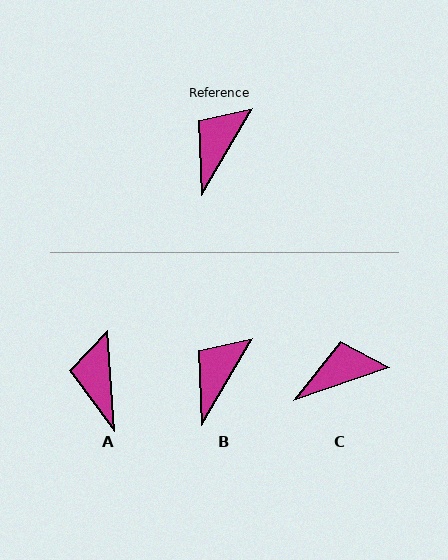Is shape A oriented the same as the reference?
No, it is off by about 34 degrees.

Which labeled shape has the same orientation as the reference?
B.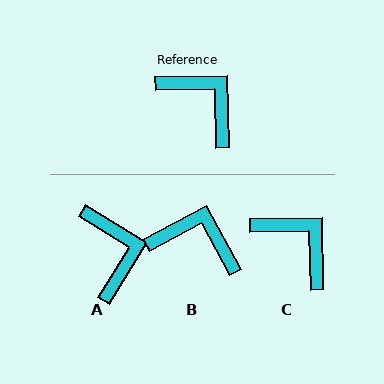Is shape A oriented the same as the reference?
No, it is off by about 33 degrees.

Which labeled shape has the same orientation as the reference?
C.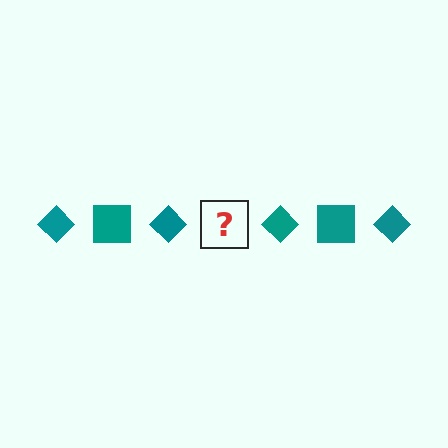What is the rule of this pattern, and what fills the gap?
The rule is that the pattern cycles through diamond, square shapes in teal. The gap should be filled with a teal square.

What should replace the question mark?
The question mark should be replaced with a teal square.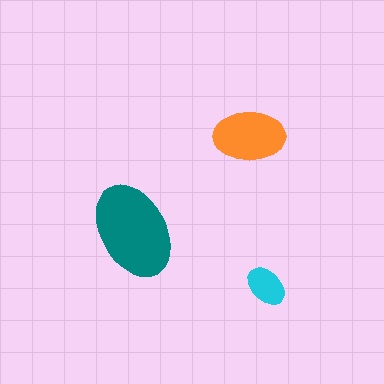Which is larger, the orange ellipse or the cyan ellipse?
The orange one.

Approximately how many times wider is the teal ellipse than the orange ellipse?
About 1.5 times wider.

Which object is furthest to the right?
The cyan ellipse is rightmost.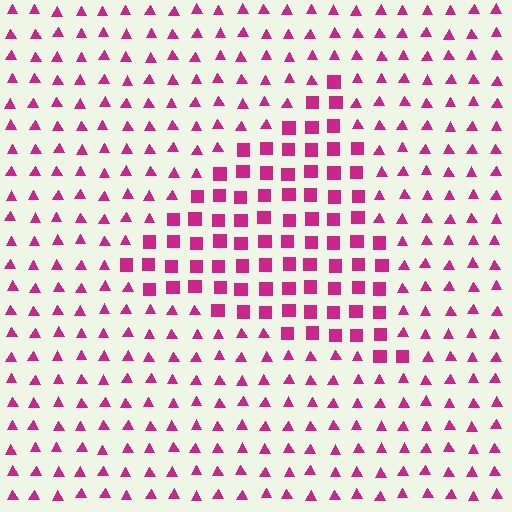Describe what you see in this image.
The image is filled with small magenta elements arranged in a uniform grid. A triangle-shaped region contains squares, while the surrounding area contains triangles. The boundary is defined purely by the change in element shape.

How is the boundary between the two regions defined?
The boundary is defined by a change in element shape: squares inside vs. triangles outside. All elements share the same color and spacing.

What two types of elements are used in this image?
The image uses squares inside the triangle region and triangles outside it.